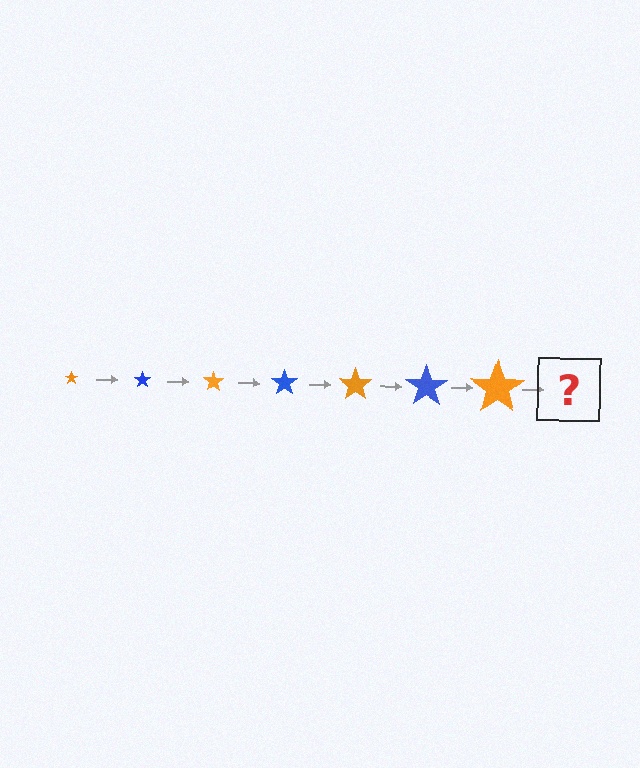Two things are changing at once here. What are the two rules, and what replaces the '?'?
The two rules are that the star grows larger each step and the color cycles through orange and blue. The '?' should be a blue star, larger than the previous one.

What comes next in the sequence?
The next element should be a blue star, larger than the previous one.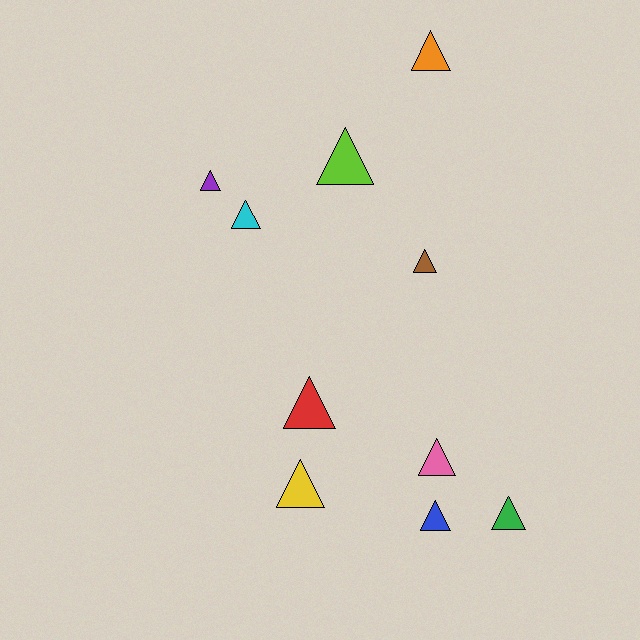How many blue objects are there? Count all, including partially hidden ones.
There is 1 blue object.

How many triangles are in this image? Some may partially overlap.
There are 10 triangles.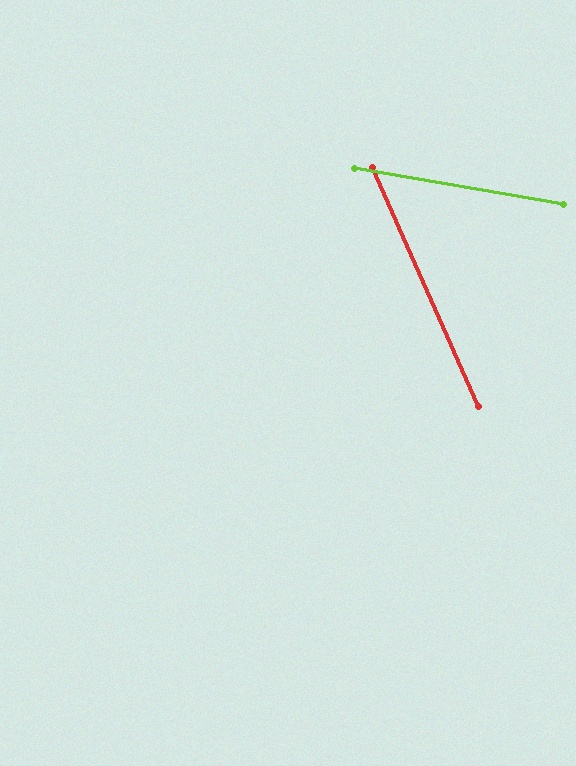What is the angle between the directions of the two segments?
Approximately 56 degrees.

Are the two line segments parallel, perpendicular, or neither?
Neither parallel nor perpendicular — they differ by about 56°.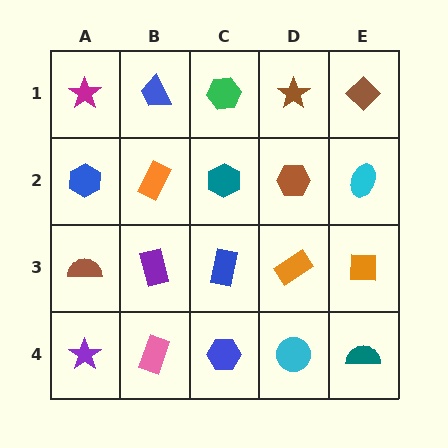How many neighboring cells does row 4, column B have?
3.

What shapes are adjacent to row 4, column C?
A blue rectangle (row 3, column C), a pink rectangle (row 4, column B), a cyan circle (row 4, column D).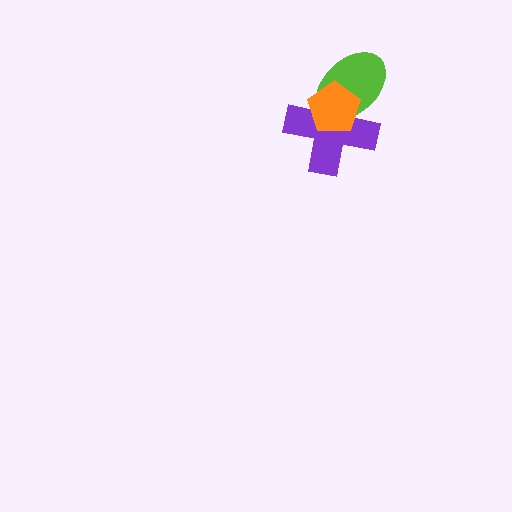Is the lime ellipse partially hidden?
Yes, it is partially covered by another shape.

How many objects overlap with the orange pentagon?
2 objects overlap with the orange pentagon.